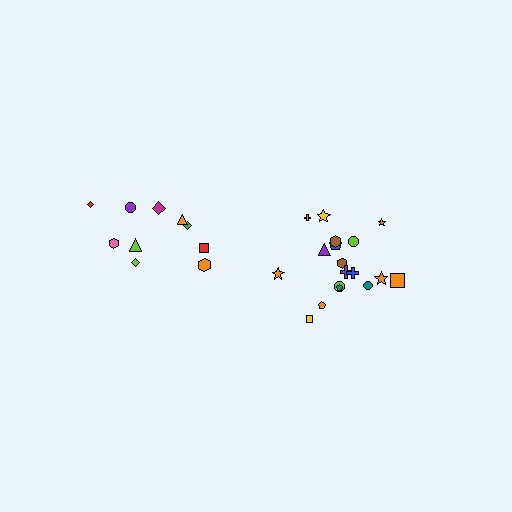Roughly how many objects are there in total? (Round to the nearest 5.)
Roughly 30 objects in total.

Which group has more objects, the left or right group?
The right group.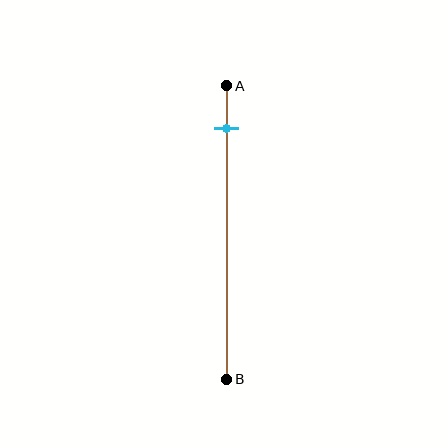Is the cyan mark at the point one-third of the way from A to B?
No, the mark is at about 15% from A, not at the 33% one-third point.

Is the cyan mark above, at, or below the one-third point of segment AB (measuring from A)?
The cyan mark is above the one-third point of segment AB.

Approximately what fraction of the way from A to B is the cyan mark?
The cyan mark is approximately 15% of the way from A to B.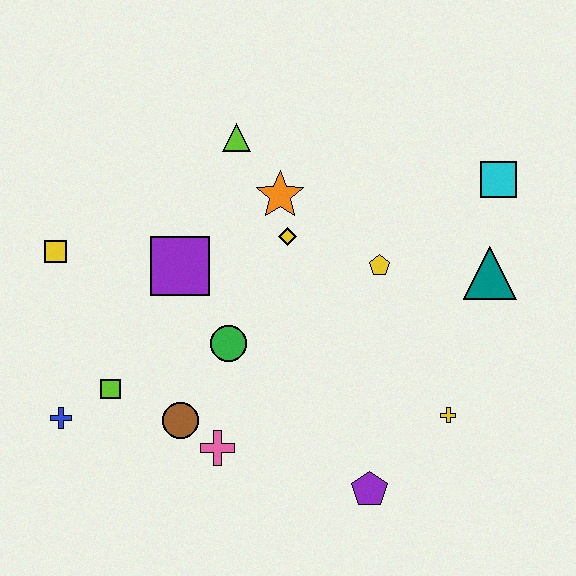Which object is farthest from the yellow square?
The cyan square is farthest from the yellow square.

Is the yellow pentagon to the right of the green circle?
Yes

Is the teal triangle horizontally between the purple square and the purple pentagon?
No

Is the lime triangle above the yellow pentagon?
Yes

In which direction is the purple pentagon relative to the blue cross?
The purple pentagon is to the right of the blue cross.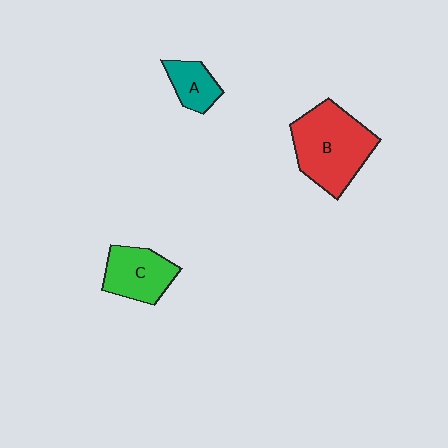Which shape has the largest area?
Shape B (red).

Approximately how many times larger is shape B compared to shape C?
Approximately 1.6 times.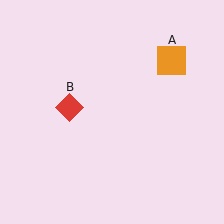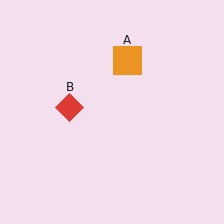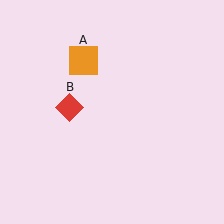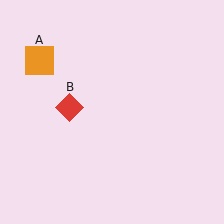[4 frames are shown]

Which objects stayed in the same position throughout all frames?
Red diamond (object B) remained stationary.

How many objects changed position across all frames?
1 object changed position: orange square (object A).